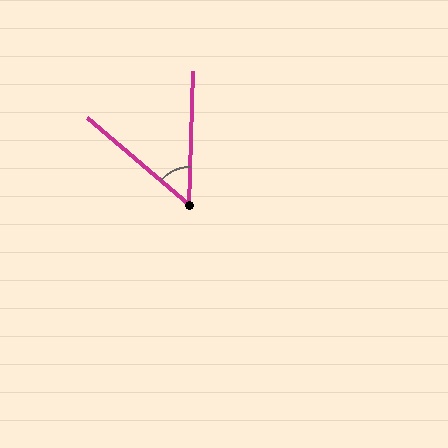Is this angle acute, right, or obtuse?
It is acute.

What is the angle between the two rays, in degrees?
Approximately 51 degrees.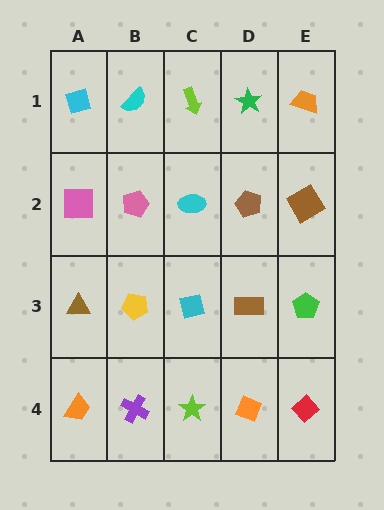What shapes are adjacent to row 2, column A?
A cyan diamond (row 1, column A), a brown triangle (row 3, column A), a pink pentagon (row 2, column B).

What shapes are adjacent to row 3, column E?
A brown diamond (row 2, column E), a red diamond (row 4, column E), a brown rectangle (row 3, column D).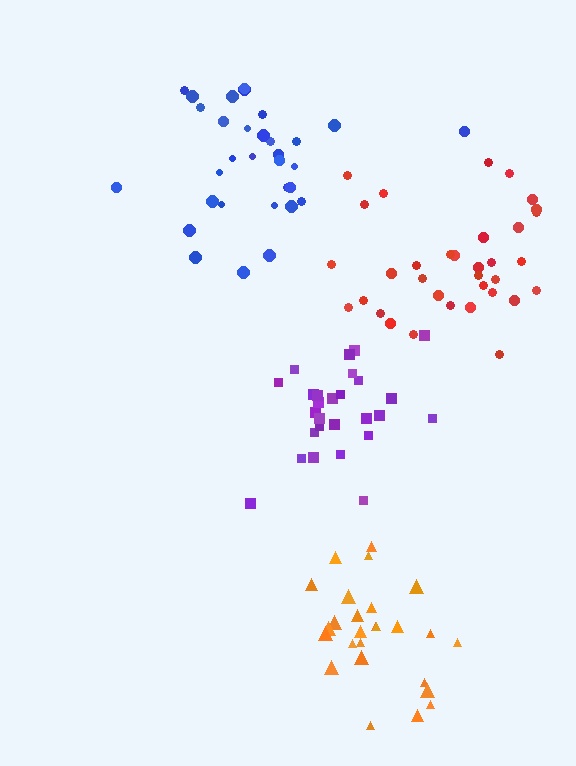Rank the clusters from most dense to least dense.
purple, orange, blue, red.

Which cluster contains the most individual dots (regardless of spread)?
Red (34).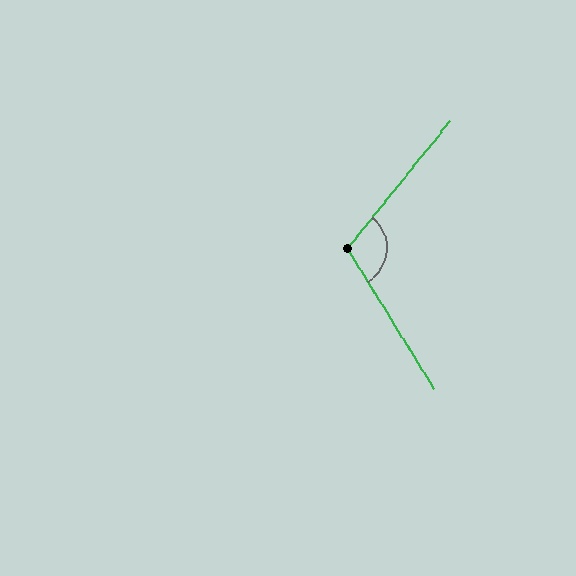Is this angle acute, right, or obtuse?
It is obtuse.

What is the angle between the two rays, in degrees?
Approximately 110 degrees.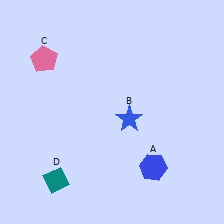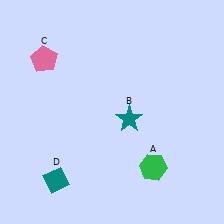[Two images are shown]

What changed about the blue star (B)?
In Image 1, B is blue. In Image 2, it changed to teal.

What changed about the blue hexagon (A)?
In Image 1, A is blue. In Image 2, it changed to green.